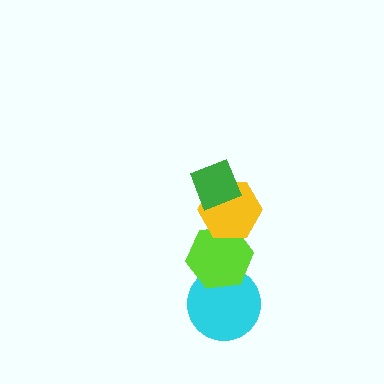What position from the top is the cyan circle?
The cyan circle is 4th from the top.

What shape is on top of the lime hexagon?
The yellow hexagon is on top of the lime hexagon.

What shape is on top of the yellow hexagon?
The green diamond is on top of the yellow hexagon.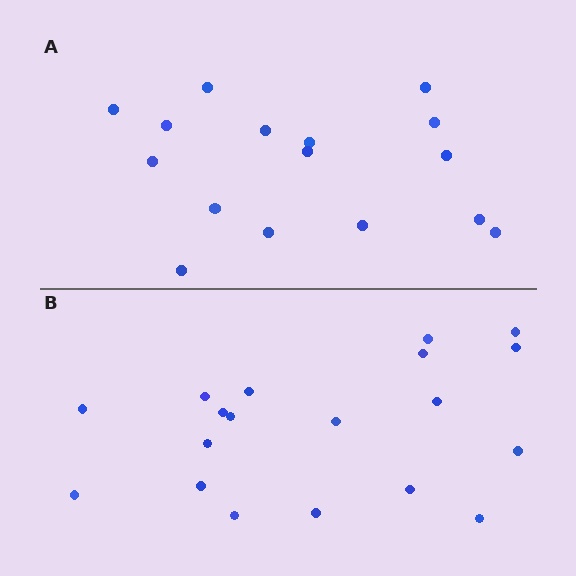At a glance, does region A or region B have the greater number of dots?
Region B (the bottom region) has more dots.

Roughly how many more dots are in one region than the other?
Region B has just a few more — roughly 2 or 3 more dots than region A.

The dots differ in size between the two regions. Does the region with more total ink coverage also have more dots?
No. Region A has more total ink coverage because its dots are larger, but region B actually contains more individual dots. Total area can be misleading — the number of items is what matters here.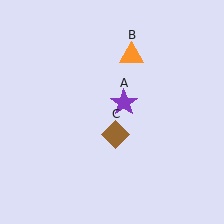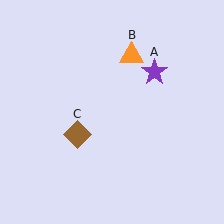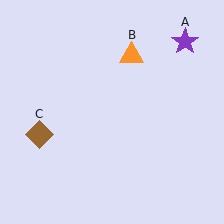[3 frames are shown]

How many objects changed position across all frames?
2 objects changed position: purple star (object A), brown diamond (object C).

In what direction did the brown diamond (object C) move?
The brown diamond (object C) moved left.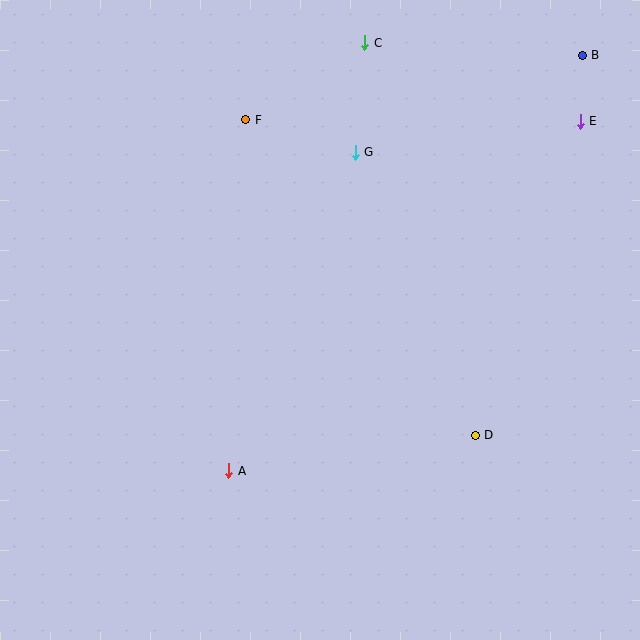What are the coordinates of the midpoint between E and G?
The midpoint between E and G is at (468, 137).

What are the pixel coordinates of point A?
Point A is at (229, 471).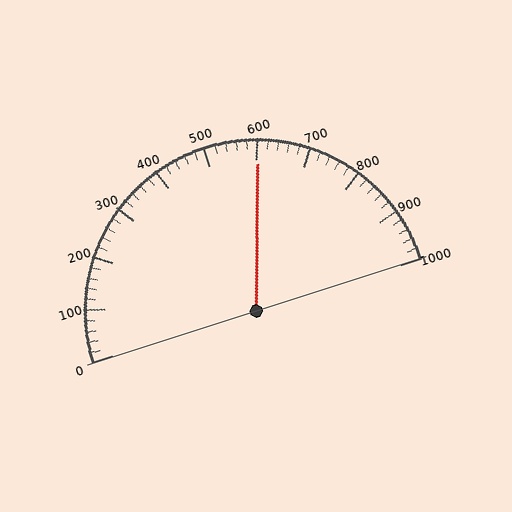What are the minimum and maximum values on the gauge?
The gauge ranges from 0 to 1000.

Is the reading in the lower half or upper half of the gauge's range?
The reading is in the upper half of the range (0 to 1000).